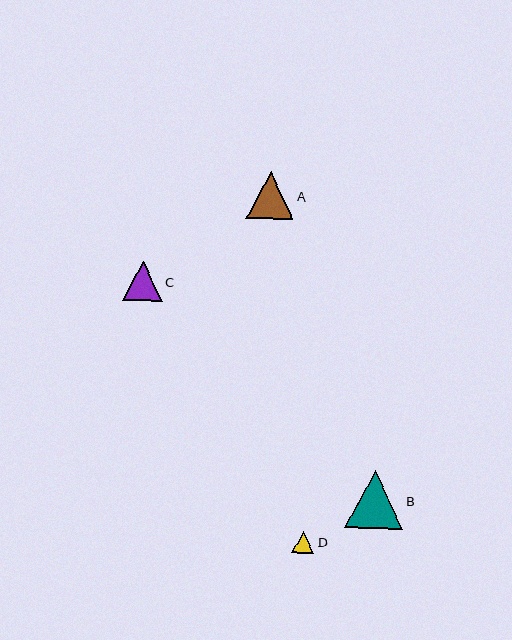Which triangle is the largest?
Triangle B is the largest with a size of approximately 57 pixels.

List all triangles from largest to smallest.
From largest to smallest: B, A, C, D.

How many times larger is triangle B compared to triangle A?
Triangle B is approximately 1.2 times the size of triangle A.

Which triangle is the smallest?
Triangle D is the smallest with a size of approximately 22 pixels.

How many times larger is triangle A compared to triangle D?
Triangle A is approximately 2.1 times the size of triangle D.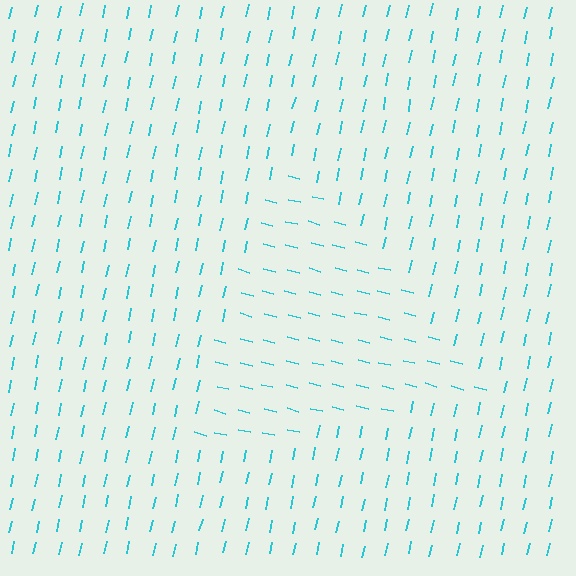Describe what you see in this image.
The image is filled with small cyan line segments. A triangle region in the image has lines oriented differently from the surrounding lines, creating a visible texture boundary.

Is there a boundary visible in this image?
Yes, there is a texture boundary formed by a change in line orientation.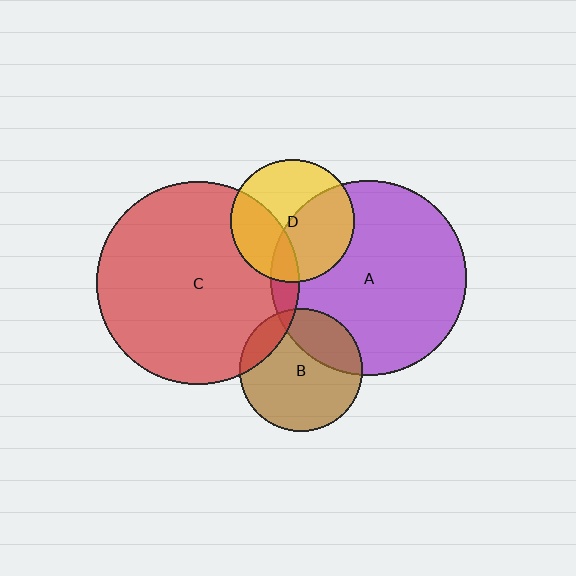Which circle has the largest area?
Circle C (red).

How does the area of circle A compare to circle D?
Approximately 2.5 times.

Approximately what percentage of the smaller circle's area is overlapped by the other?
Approximately 45%.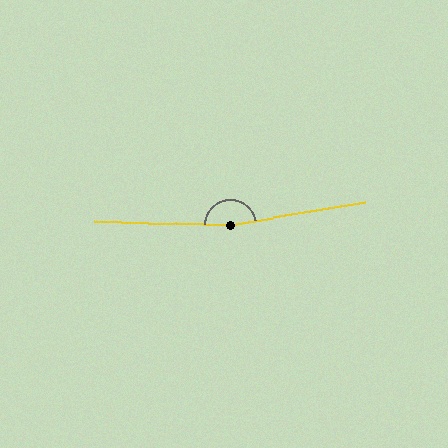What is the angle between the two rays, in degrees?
Approximately 168 degrees.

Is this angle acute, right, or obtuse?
It is obtuse.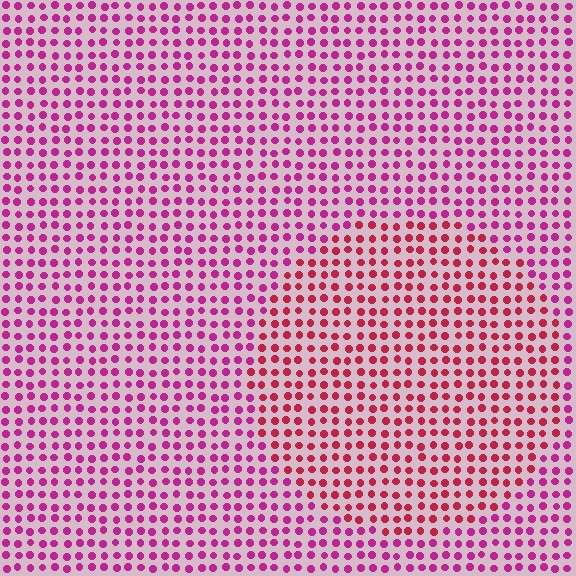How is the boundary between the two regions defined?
The boundary is defined purely by a slight shift in hue (about 31 degrees). Spacing, size, and orientation are identical on both sides.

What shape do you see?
I see a circle.